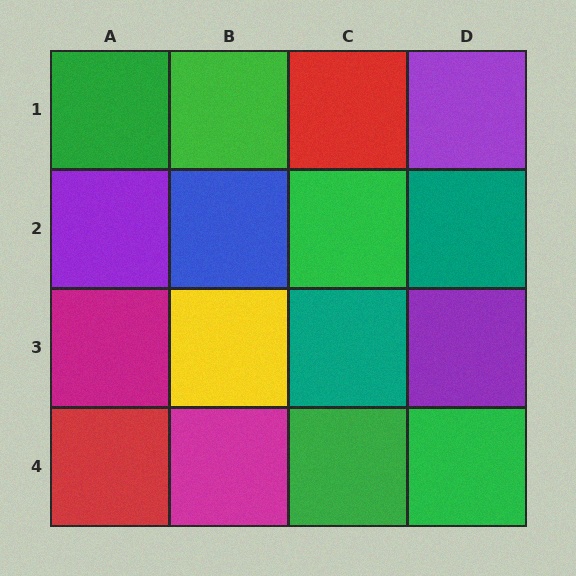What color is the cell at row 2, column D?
Teal.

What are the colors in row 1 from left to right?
Green, green, red, purple.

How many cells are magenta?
2 cells are magenta.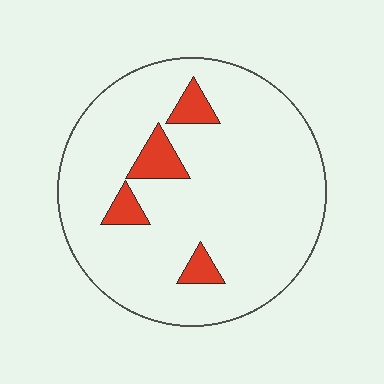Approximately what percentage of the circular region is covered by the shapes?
Approximately 10%.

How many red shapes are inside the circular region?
4.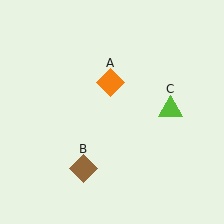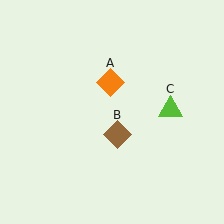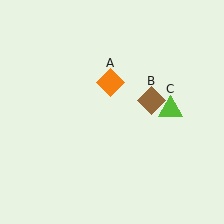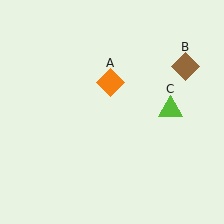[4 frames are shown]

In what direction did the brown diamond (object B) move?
The brown diamond (object B) moved up and to the right.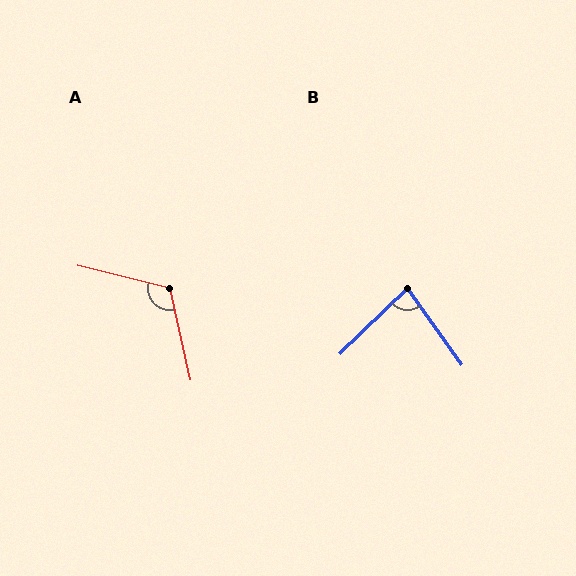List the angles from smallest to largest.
B (81°), A (117°).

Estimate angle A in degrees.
Approximately 117 degrees.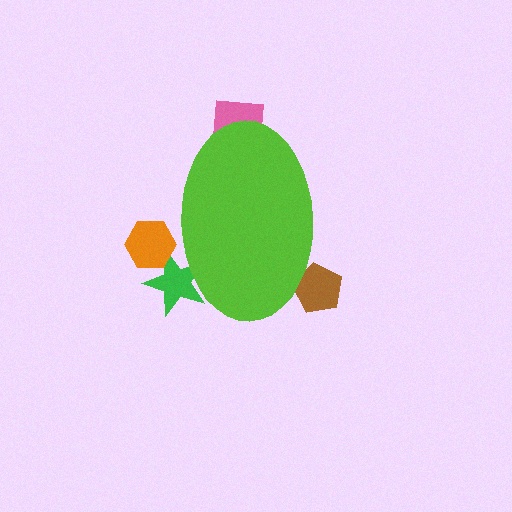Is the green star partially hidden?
Yes, the green star is partially hidden behind the lime ellipse.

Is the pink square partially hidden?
Yes, the pink square is partially hidden behind the lime ellipse.